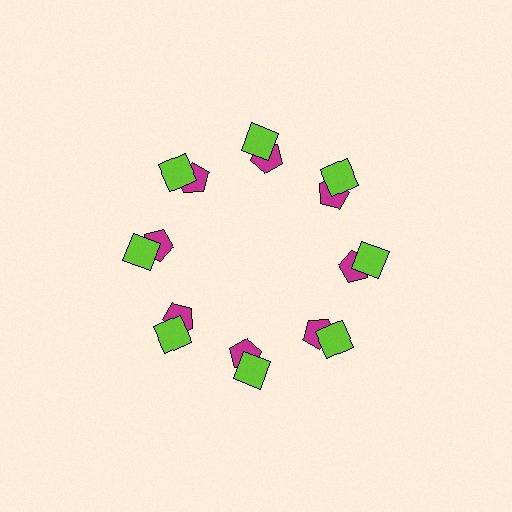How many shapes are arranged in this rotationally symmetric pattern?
There are 16 shapes, arranged in 8 groups of 2.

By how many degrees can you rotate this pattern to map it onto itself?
The pattern maps onto itself every 45 degrees of rotation.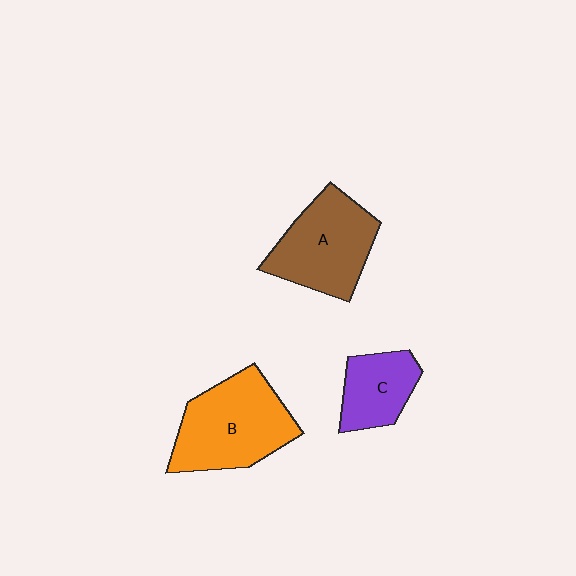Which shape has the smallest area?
Shape C (purple).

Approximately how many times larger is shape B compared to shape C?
Approximately 1.8 times.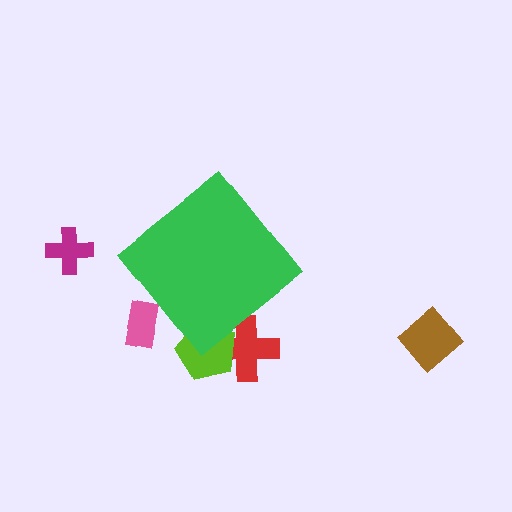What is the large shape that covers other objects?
A green diamond.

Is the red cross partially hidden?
Yes, the red cross is partially hidden behind the green diamond.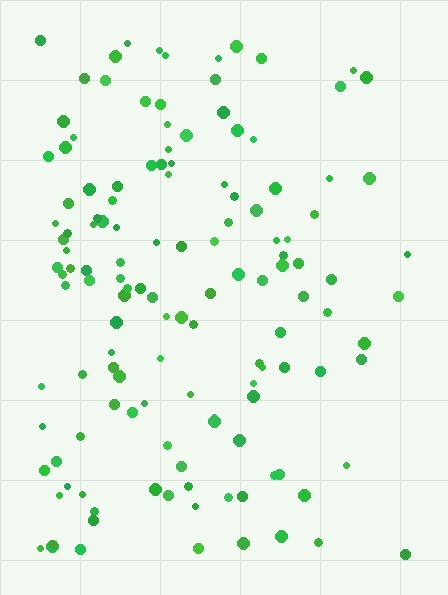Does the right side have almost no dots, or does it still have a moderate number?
Still a moderate number, just noticeably fewer than the left.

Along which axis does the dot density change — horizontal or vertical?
Horizontal.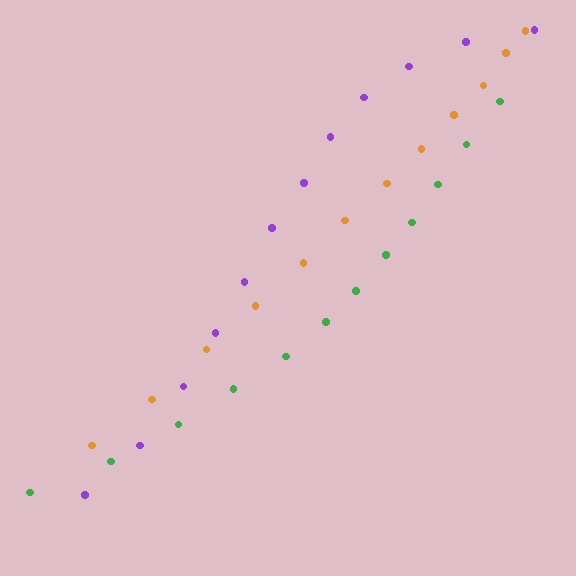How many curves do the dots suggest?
There are 3 distinct paths.